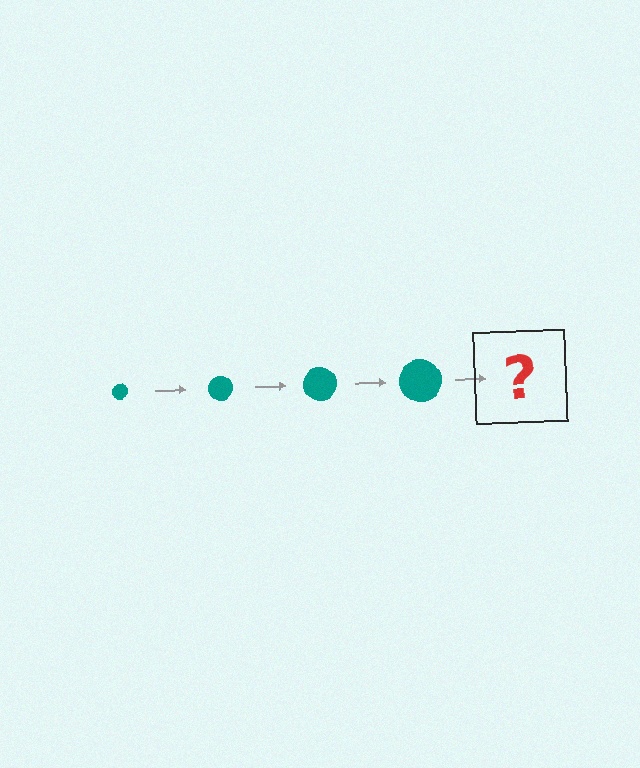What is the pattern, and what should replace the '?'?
The pattern is that the circle gets progressively larger each step. The '?' should be a teal circle, larger than the previous one.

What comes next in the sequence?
The next element should be a teal circle, larger than the previous one.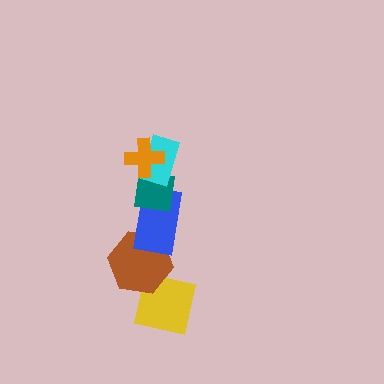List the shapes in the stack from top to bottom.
From top to bottom: the orange cross, the cyan rectangle, the teal square, the blue rectangle, the brown hexagon, the yellow square.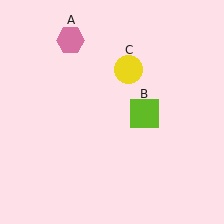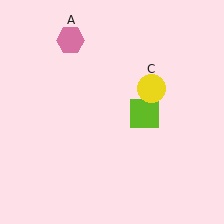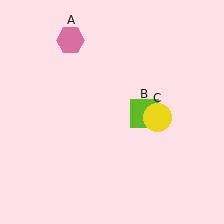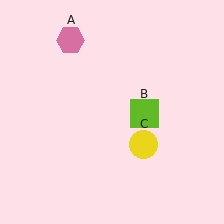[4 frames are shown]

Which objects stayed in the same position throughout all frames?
Pink hexagon (object A) and lime square (object B) remained stationary.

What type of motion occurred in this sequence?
The yellow circle (object C) rotated clockwise around the center of the scene.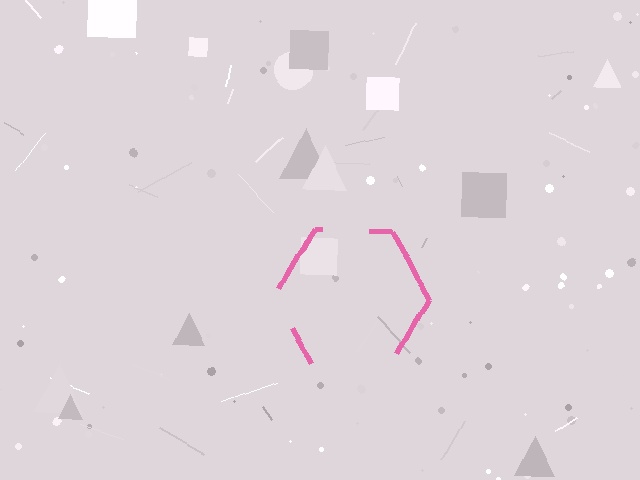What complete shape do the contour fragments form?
The contour fragments form a hexagon.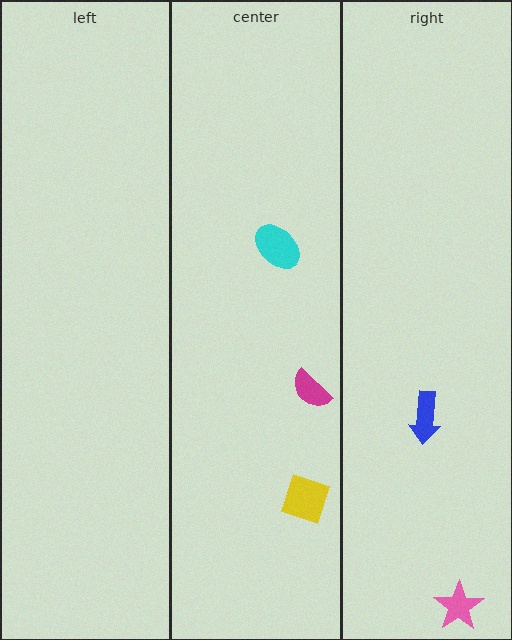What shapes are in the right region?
The pink star, the blue arrow.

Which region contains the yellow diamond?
The center region.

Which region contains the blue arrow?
The right region.